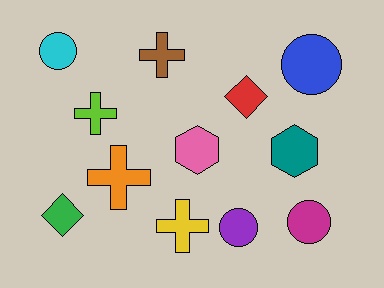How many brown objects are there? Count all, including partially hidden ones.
There is 1 brown object.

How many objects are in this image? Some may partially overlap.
There are 12 objects.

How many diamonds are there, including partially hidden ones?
There are 2 diamonds.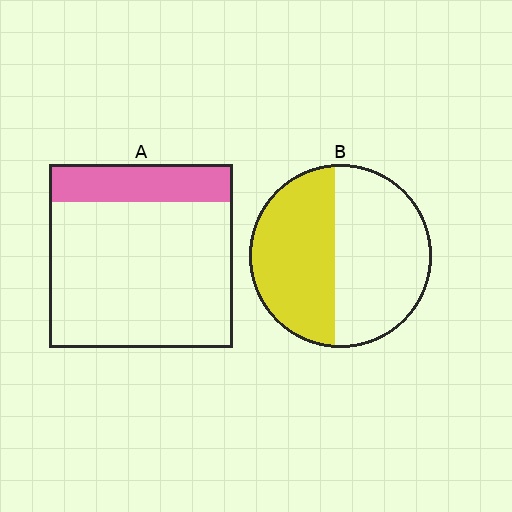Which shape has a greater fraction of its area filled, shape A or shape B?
Shape B.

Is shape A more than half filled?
No.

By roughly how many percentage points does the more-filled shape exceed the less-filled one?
By roughly 25 percentage points (B over A).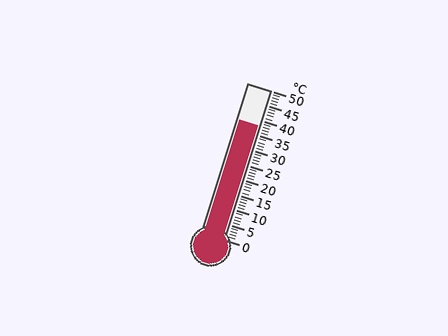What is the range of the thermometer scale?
The thermometer scale ranges from 0°C to 50°C.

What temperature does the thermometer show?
The thermometer shows approximately 38°C.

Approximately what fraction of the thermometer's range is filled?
The thermometer is filled to approximately 75% of its range.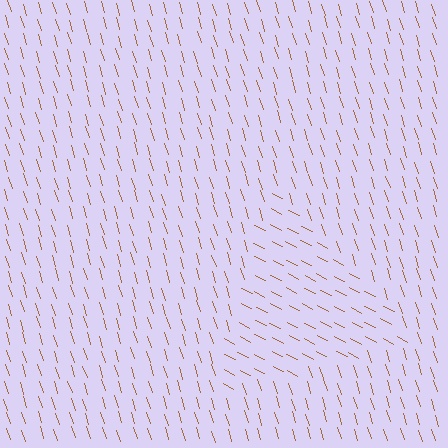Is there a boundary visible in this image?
Yes, there is a texture boundary formed by a change in line orientation.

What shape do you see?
I see a triangle.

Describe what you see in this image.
The image is filled with small brown line segments. A triangle region in the image has lines oriented differently from the surrounding lines, creating a visible texture boundary.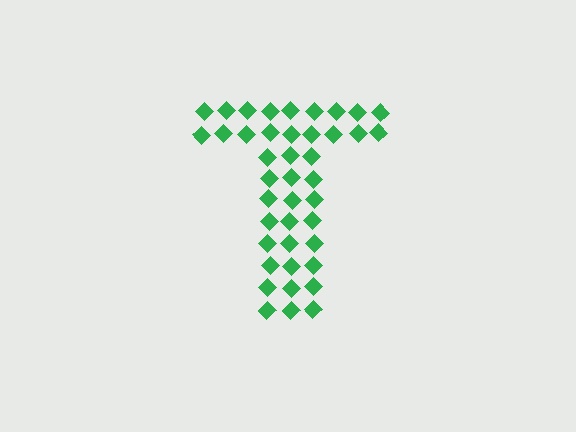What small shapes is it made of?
It is made of small diamonds.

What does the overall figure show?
The overall figure shows the letter T.